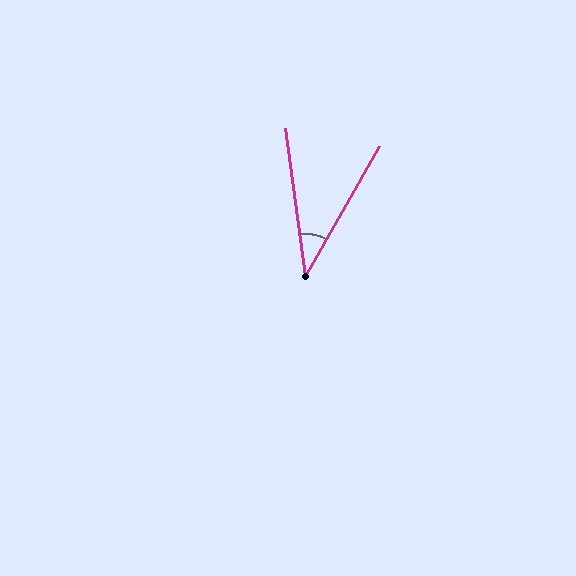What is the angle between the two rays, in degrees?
Approximately 37 degrees.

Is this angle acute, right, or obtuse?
It is acute.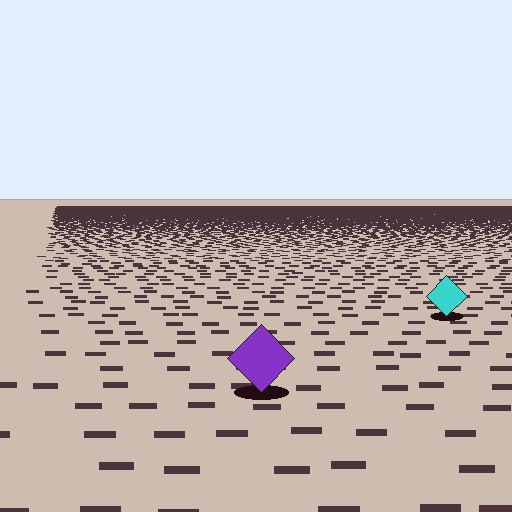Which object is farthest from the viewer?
The cyan diamond is farthest from the viewer. It appears smaller and the ground texture around it is denser.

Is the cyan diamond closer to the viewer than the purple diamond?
No. The purple diamond is closer — you can tell from the texture gradient: the ground texture is coarser near it.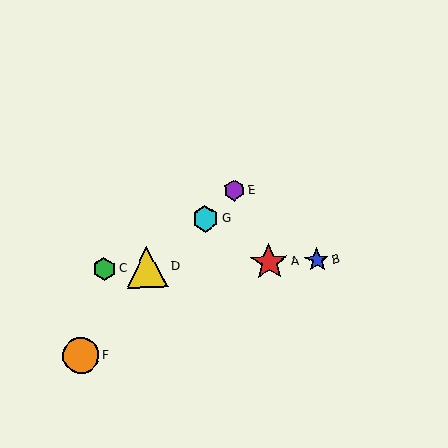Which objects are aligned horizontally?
Objects A, B, C, D are aligned horizontally.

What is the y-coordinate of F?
Object F is at y≈356.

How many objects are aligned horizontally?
4 objects (A, B, C, D) are aligned horizontally.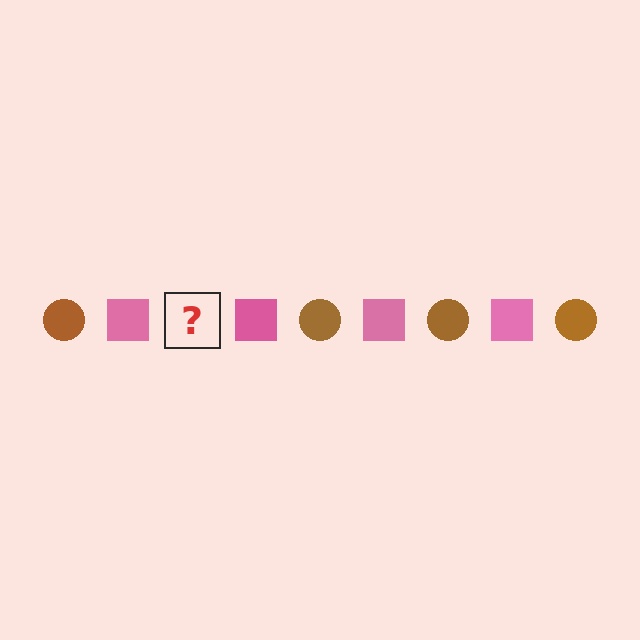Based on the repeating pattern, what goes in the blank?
The blank should be a brown circle.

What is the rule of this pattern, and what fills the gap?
The rule is that the pattern alternates between brown circle and pink square. The gap should be filled with a brown circle.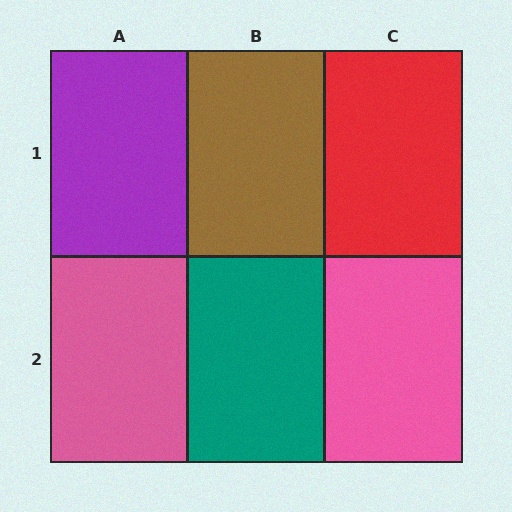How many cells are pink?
2 cells are pink.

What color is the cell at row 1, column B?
Brown.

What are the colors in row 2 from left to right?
Pink, teal, pink.